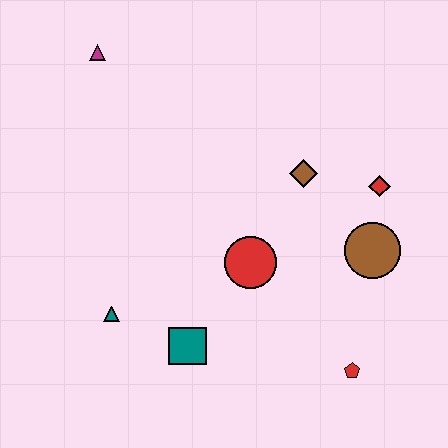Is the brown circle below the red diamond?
Yes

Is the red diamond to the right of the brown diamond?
Yes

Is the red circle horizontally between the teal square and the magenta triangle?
No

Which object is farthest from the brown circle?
The magenta triangle is farthest from the brown circle.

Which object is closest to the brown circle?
The red diamond is closest to the brown circle.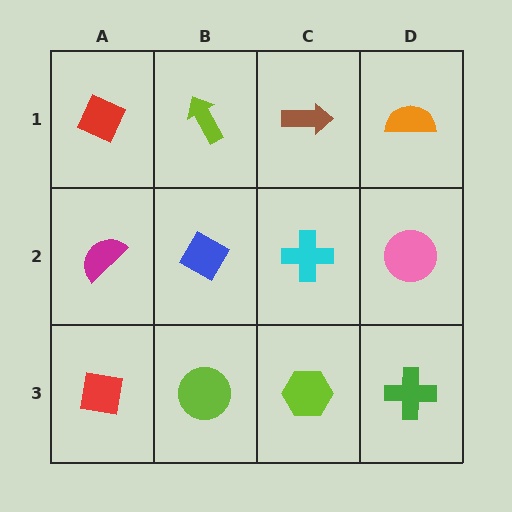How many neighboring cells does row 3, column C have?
3.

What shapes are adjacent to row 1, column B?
A blue diamond (row 2, column B), a red diamond (row 1, column A), a brown arrow (row 1, column C).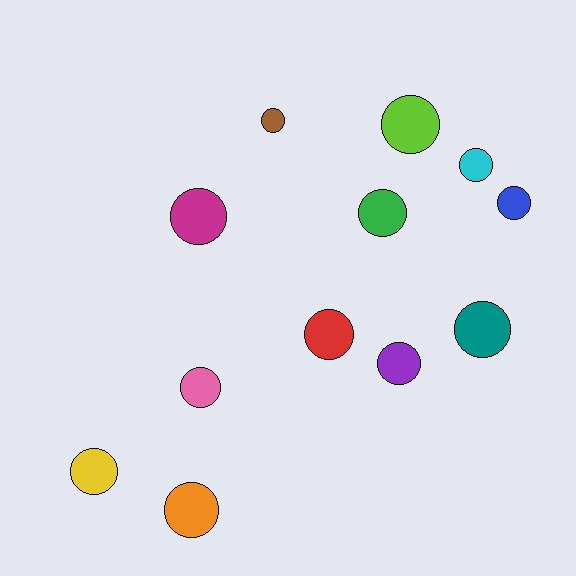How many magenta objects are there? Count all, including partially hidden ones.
There is 1 magenta object.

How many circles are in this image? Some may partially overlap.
There are 12 circles.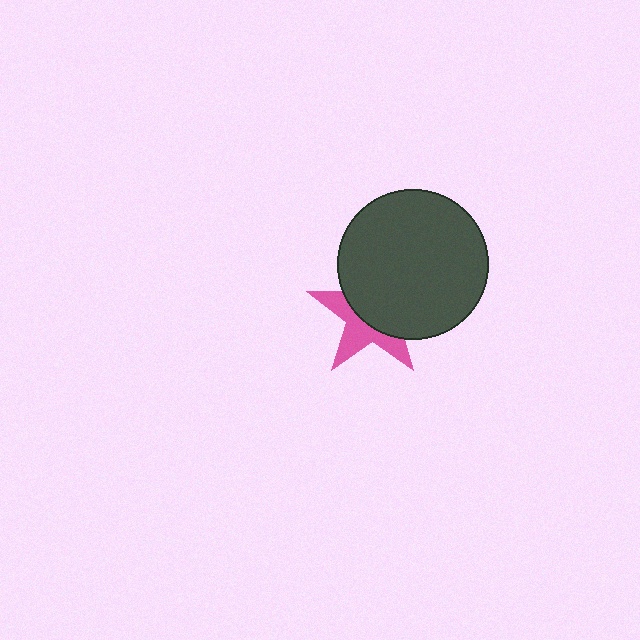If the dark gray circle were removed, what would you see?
You would see the complete pink star.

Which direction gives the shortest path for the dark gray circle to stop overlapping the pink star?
Moving toward the upper-right gives the shortest separation.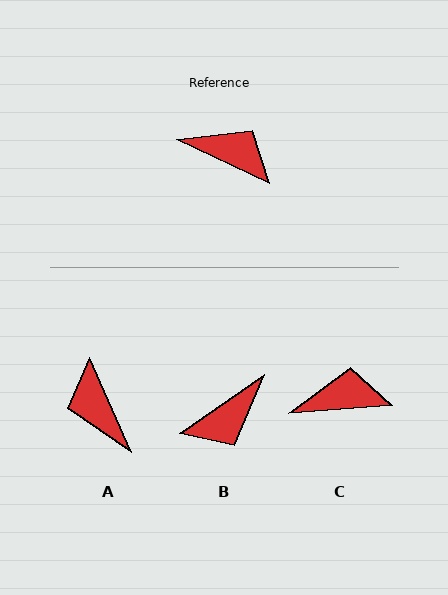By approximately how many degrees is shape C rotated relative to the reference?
Approximately 30 degrees counter-clockwise.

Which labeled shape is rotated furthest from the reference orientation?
A, about 139 degrees away.